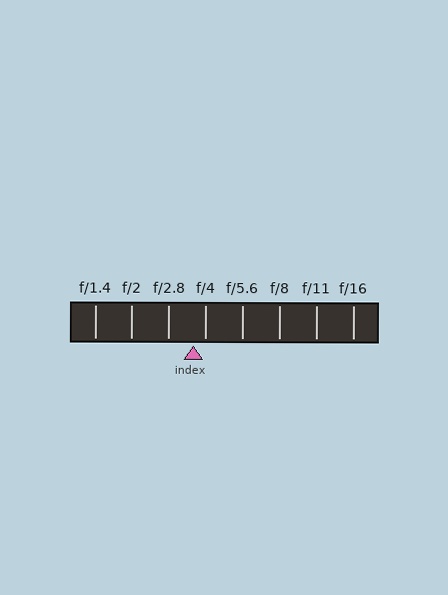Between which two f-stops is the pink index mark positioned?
The index mark is between f/2.8 and f/4.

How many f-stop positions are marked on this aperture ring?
There are 8 f-stop positions marked.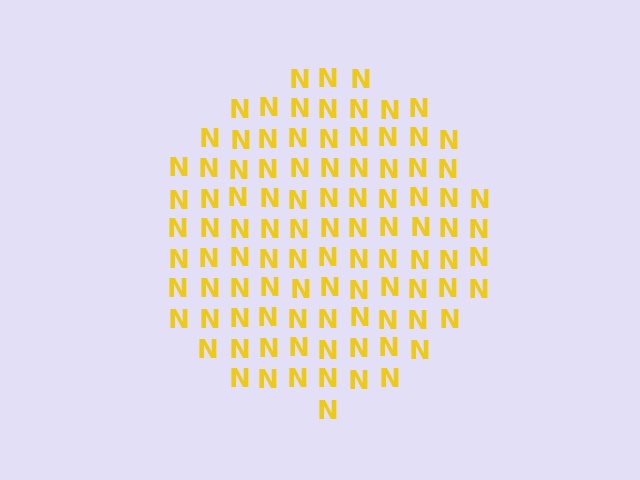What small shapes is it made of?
It is made of small letter N's.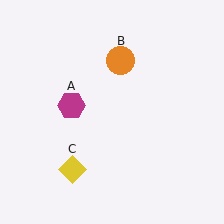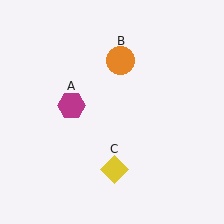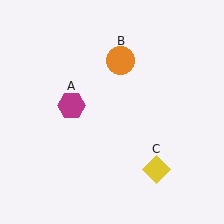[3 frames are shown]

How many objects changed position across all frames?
1 object changed position: yellow diamond (object C).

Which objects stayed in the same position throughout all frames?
Magenta hexagon (object A) and orange circle (object B) remained stationary.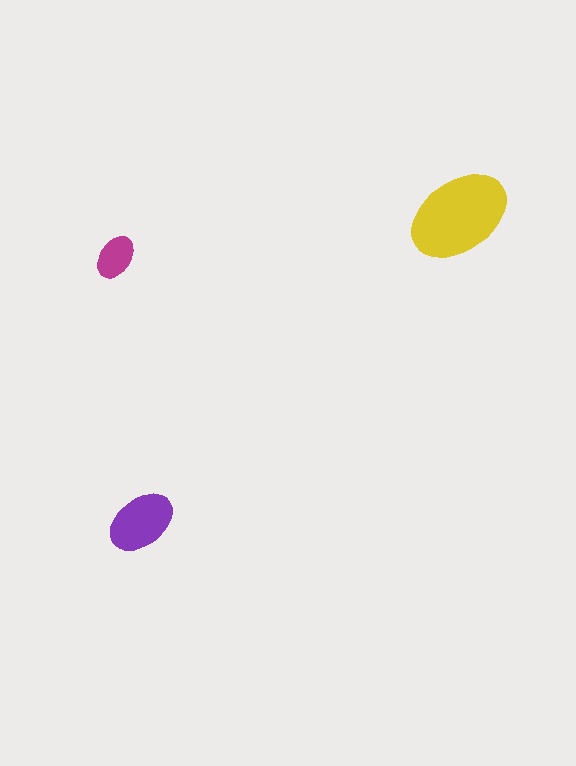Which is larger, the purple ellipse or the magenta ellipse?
The purple one.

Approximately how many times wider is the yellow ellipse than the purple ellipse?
About 1.5 times wider.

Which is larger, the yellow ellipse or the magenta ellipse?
The yellow one.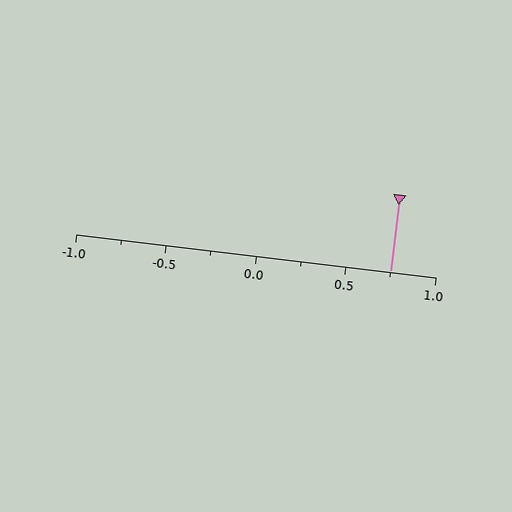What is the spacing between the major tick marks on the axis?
The major ticks are spaced 0.5 apart.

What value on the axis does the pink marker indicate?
The marker indicates approximately 0.75.